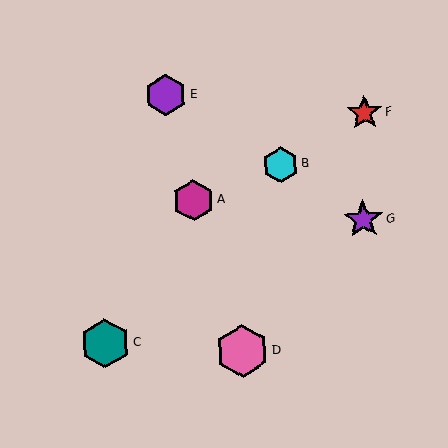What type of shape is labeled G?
Shape G is a purple star.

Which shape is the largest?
The pink hexagon (labeled D) is the largest.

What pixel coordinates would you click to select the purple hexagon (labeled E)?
Click at (166, 95) to select the purple hexagon E.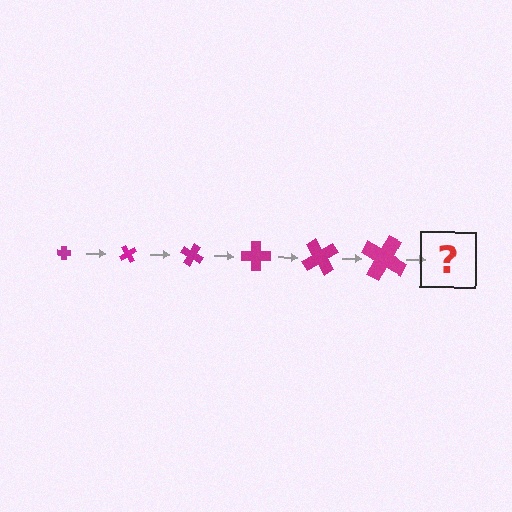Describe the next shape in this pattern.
It should be a cross, larger than the previous one and rotated 360 degrees from the start.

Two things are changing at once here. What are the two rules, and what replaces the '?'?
The two rules are that the cross grows larger each step and it rotates 60 degrees each step. The '?' should be a cross, larger than the previous one and rotated 360 degrees from the start.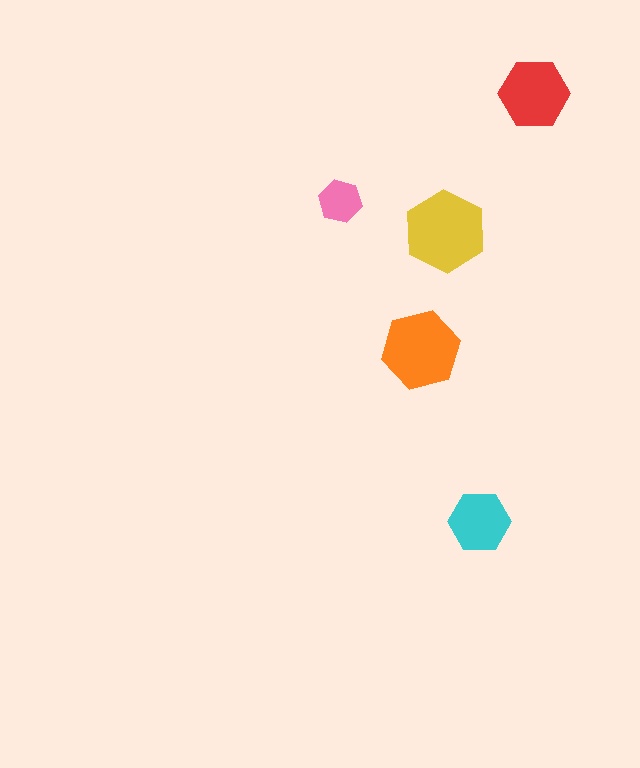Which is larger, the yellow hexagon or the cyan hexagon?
The yellow one.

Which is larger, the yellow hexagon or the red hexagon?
The yellow one.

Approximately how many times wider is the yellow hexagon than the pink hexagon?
About 2 times wider.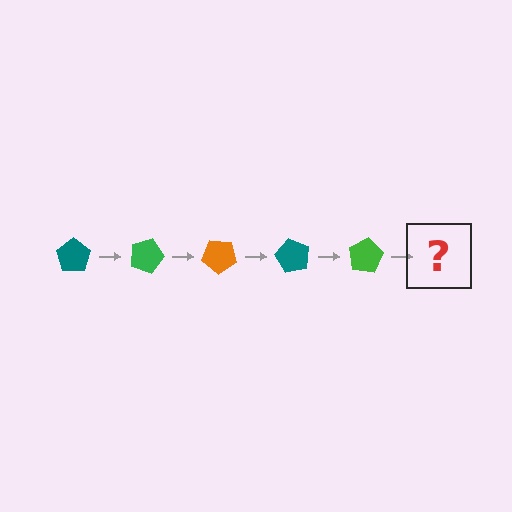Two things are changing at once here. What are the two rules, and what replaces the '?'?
The two rules are that it rotates 20 degrees each step and the color cycles through teal, green, and orange. The '?' should be an orange pentagon, rotated 100 degrees from the start.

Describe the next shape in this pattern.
It should be an orange pentagon, rotated 100 degrees from the start.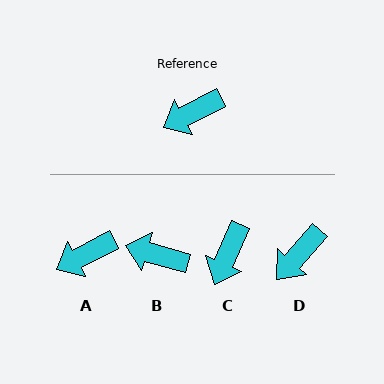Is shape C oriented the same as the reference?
No, it is off by about 40 degrees.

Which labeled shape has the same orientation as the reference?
A.